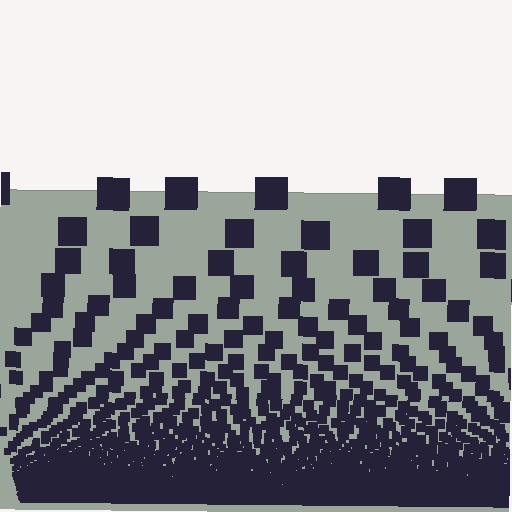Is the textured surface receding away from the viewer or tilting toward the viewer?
The surface appears to tilt toward the viewer. Texture elements get larger and sparser toward the top.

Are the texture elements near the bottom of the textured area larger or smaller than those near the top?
Smaller. The gradient is inverted — elements near the bottom are smaller and denser.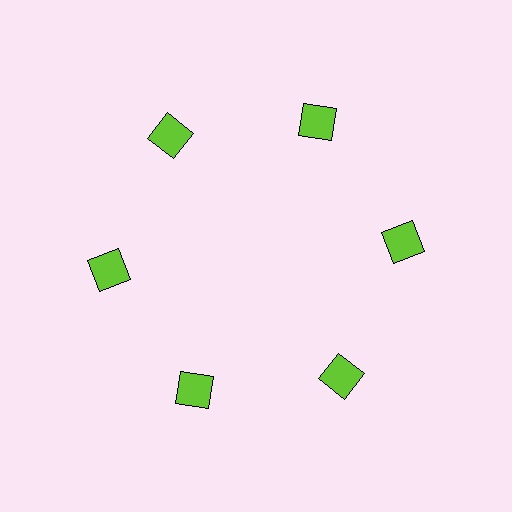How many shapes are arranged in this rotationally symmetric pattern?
There are 6 shapes, arranged in 6 groups of 1.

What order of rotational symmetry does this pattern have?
This pattern has 6-fold rotational symmetry.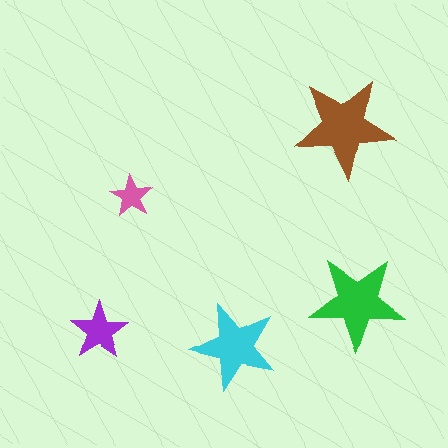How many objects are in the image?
There are 5 objects in the image.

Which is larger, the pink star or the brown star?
The brown one.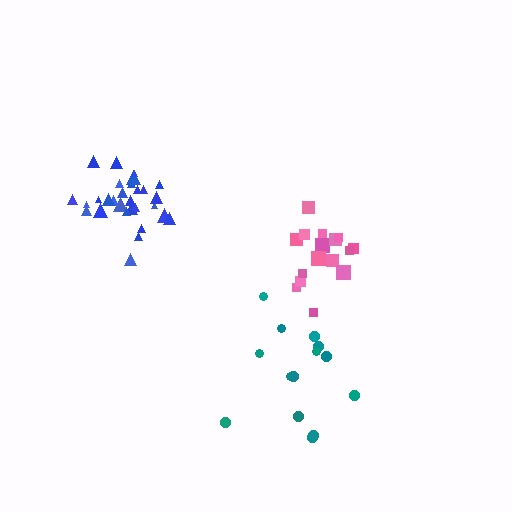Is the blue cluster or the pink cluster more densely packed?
Blue.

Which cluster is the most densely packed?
Blue.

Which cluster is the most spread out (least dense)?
Teal.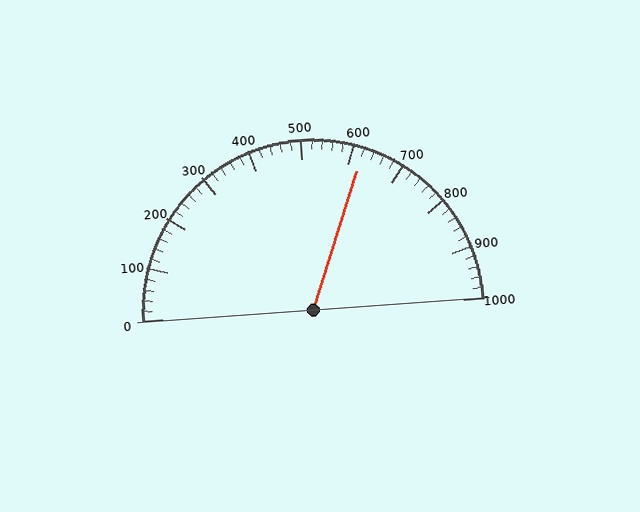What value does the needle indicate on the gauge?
The needle indicates approximately 620.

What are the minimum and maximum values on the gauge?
The gauge ranges from 0 to 1000.